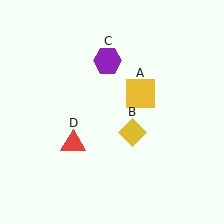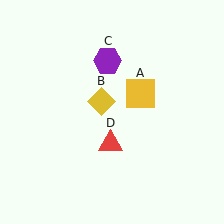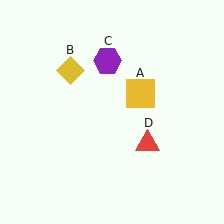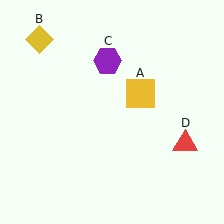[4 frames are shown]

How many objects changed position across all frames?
2 objects changed position: yellow diamond (object B), red triangle (object D).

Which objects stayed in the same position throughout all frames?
Yellow square (object A) and purple hexagon (object C) remained stationary.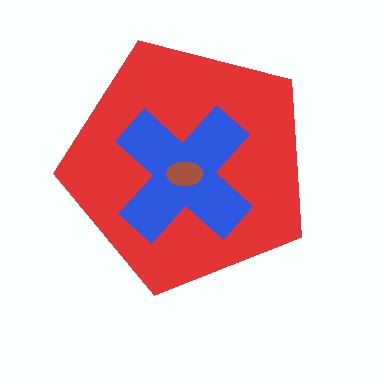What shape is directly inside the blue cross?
The brown ellipse.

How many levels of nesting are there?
3.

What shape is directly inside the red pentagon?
The blue cross.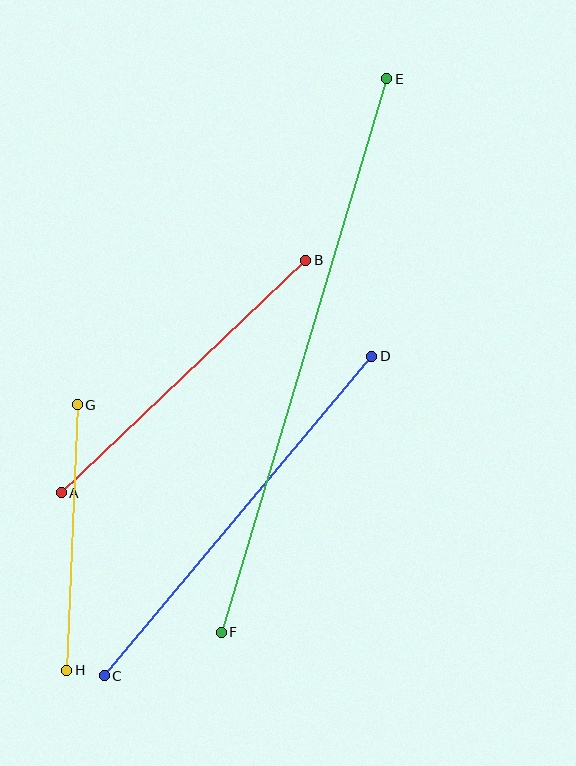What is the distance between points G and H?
The distance is approximately 266 pixels.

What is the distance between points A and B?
The distance is approximately 337 pixels.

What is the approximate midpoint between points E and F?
The midpoint is at approximately (304, 355) pixels.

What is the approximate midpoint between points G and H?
The midpoint is at approximately (72, 538) pixels.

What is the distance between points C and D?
The distance is approximately 417 pixels.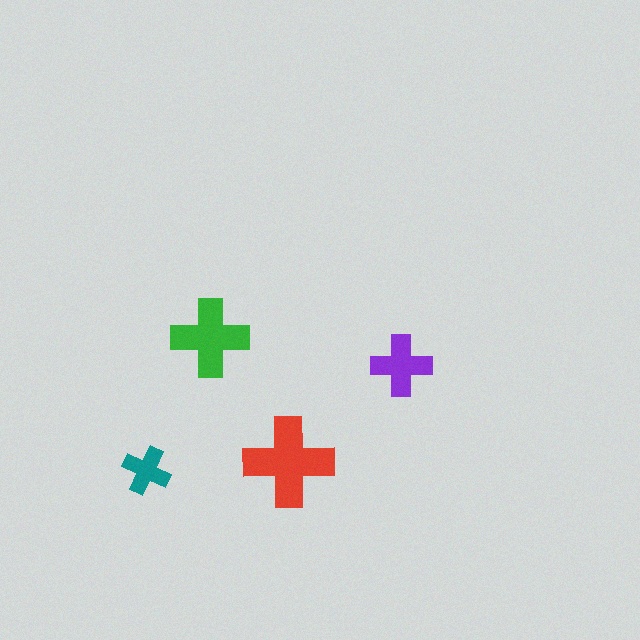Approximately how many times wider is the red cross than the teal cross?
About 2 times wider.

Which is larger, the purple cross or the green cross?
The green one.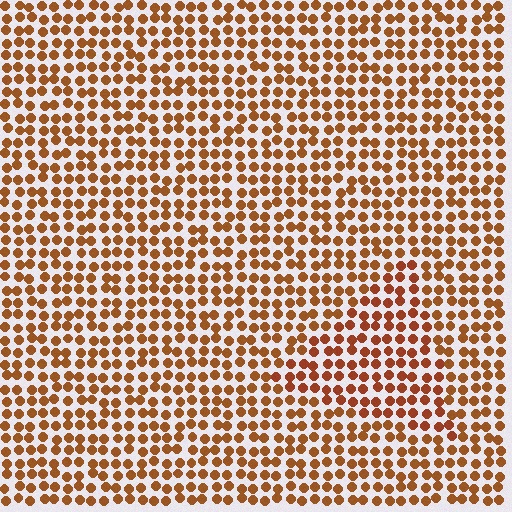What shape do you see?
I see a triangle.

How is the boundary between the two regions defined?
The boundary is defined purely by a slight shift in hue (about 13 degrees). Spacing, size, and orientation are identical on both sides.